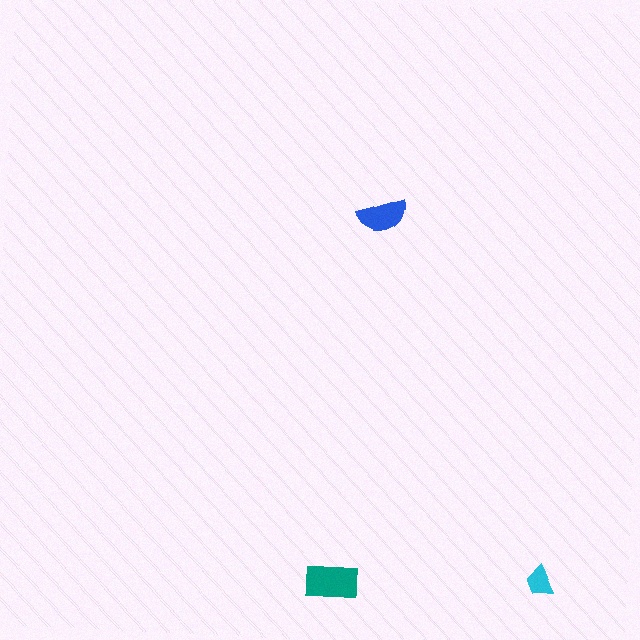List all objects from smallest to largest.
The cyan trapezoid, the blue semicircle, the teal rectangle.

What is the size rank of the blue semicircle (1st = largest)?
2nd.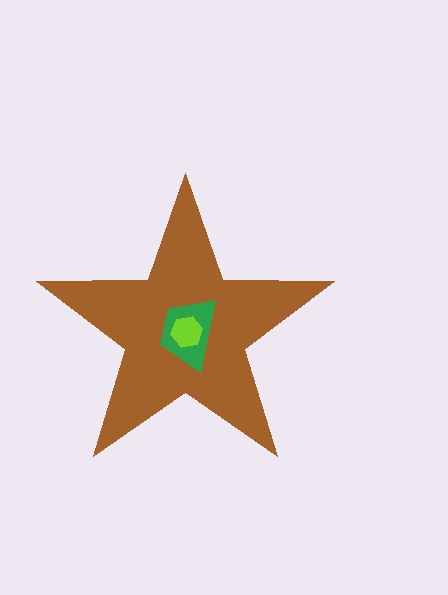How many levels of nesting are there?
3.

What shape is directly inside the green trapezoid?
The lime hexagon.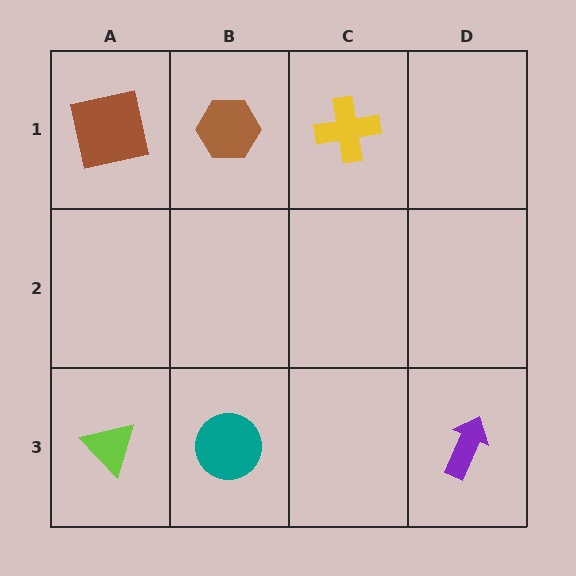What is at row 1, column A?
A brown square.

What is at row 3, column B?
A teal circle.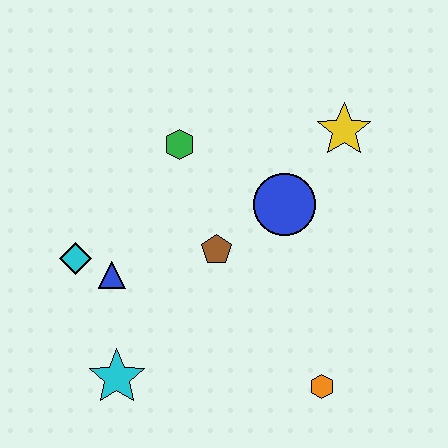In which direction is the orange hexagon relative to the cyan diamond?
The orange hexagon is to the right of the cyan diamond.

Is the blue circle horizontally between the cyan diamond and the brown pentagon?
No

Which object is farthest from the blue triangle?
The yellow star is farthest from the blue triangle.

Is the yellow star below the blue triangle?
No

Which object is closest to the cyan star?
The blue triangle is closest to the cyan star.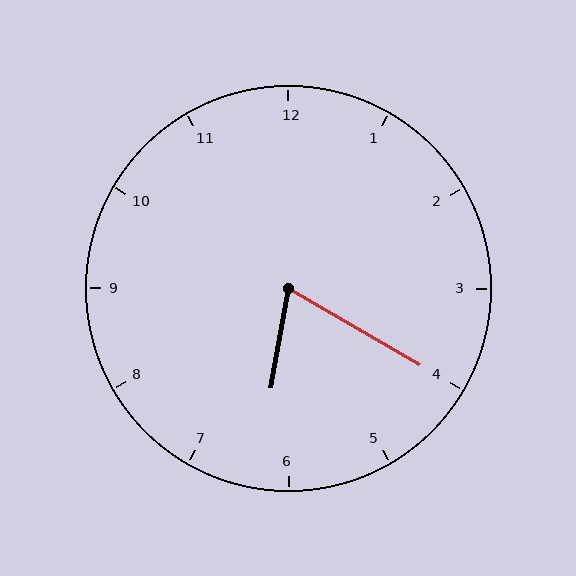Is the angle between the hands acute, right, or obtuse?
It is acute.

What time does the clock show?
6:20.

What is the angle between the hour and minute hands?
Approximately 70 degrees.